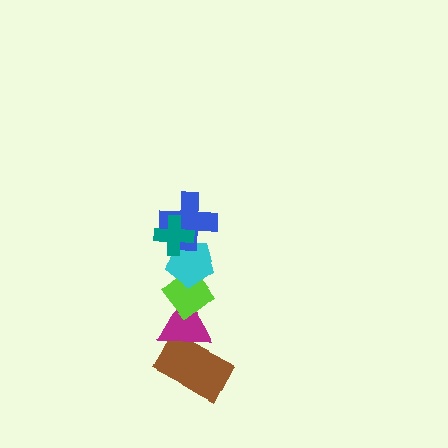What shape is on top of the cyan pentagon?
The blue cross is on top of the cyan pentagon.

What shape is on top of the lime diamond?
The cyan pentagon is on top of the lime diamond.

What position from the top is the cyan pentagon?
The cyan pentagon is 3rd from the top.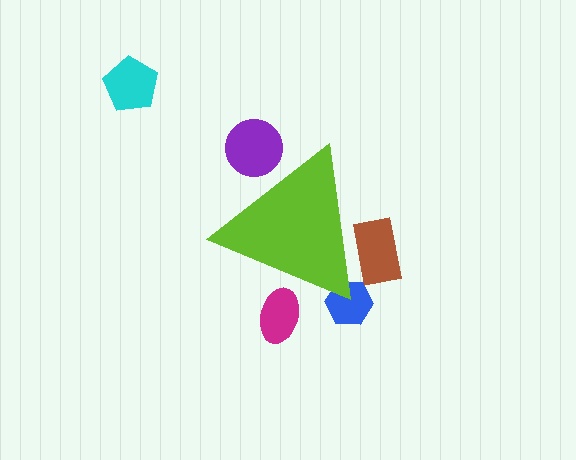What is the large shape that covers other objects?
A lime triangle.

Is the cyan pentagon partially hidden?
No, the cyan pentagon is fully visible.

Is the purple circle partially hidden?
Yes, the purple circle is partially hidden behind the lime triangle.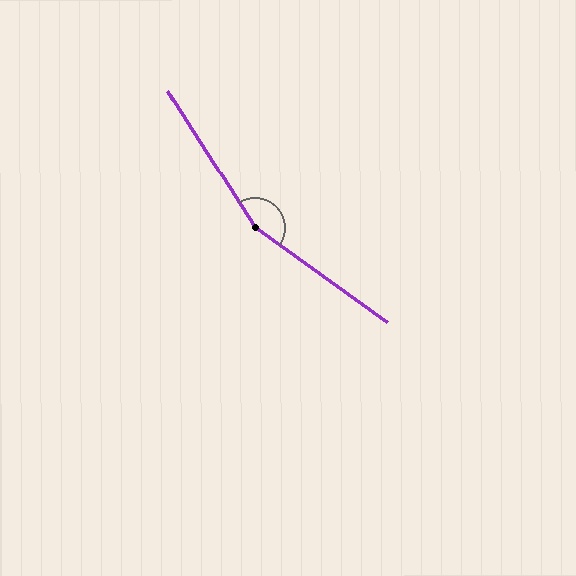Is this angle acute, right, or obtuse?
It is obtuse.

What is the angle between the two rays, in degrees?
Approximately 158 degrees.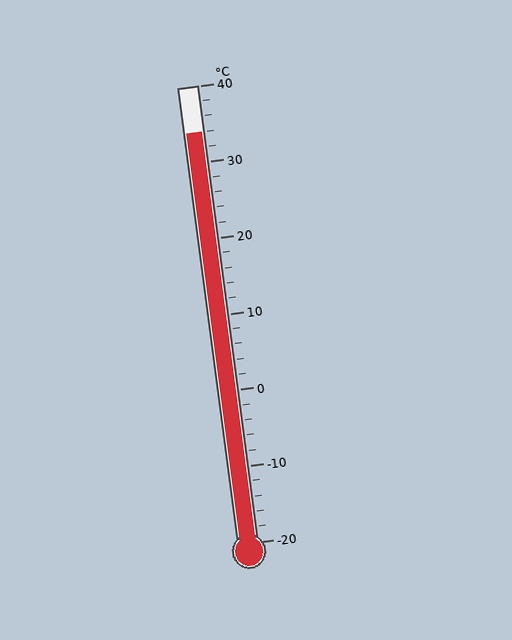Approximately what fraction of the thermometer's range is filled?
The thermometer is filled to approximately 90% of its range.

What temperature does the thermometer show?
The thermometer shows approximately 34°C.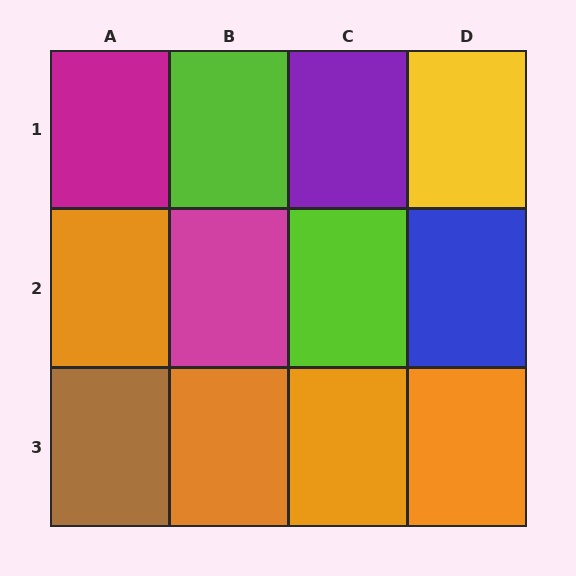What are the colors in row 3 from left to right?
Brown, orange, orange, orange.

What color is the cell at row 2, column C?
Lime.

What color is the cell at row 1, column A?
Magenta.